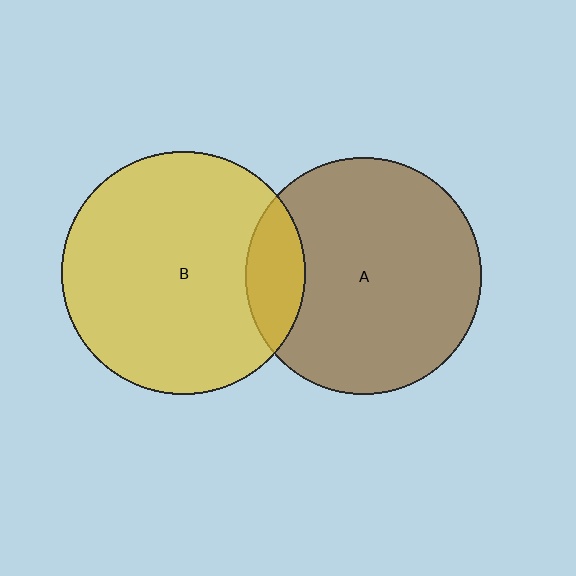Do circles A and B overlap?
Yes.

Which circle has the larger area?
Circle B (yellow).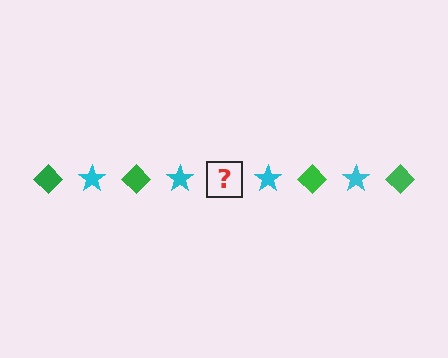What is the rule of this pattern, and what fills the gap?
The rule is that the pattern alternates between green diamond and cyan star. The gap should be filled with a green diamond.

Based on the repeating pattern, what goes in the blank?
The blank should be a green diamond.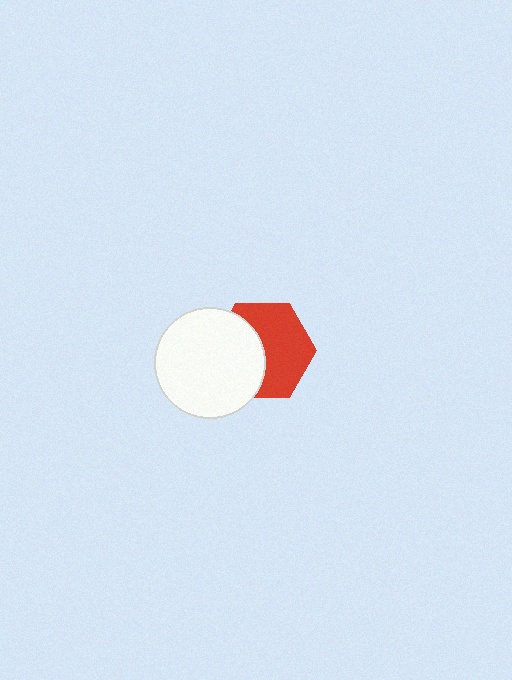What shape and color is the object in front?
The object in front is a white circle.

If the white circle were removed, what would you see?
You would see the complete red hexagon.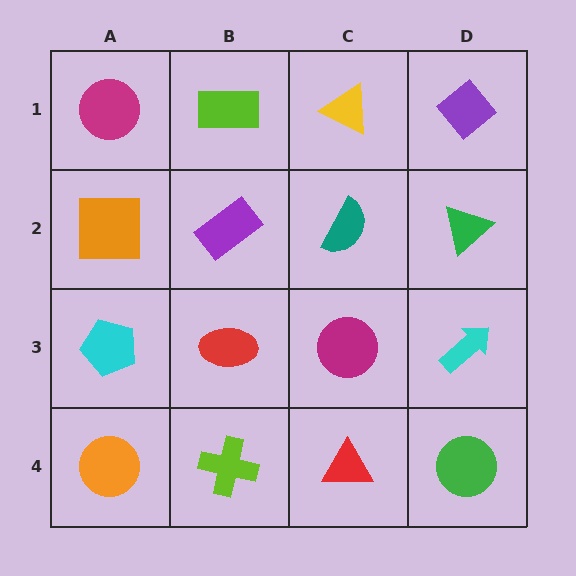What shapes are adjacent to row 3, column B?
A purple rectangle (row 2, column B), a lime cross (row 4, column B), a cyan pentagon (row 3, column A), a magenta circle (row 3, column C).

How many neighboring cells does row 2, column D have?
3.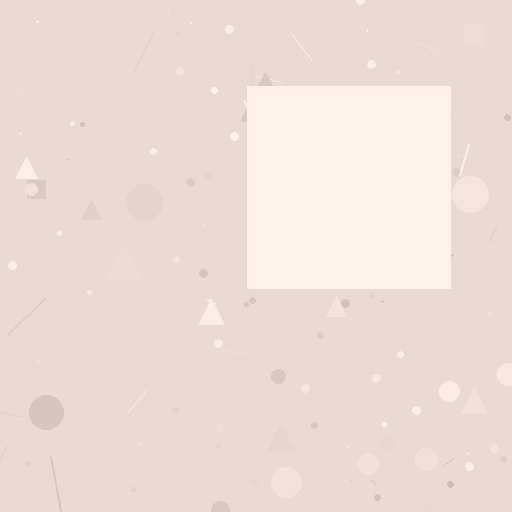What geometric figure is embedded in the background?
A square is embedded in the background.